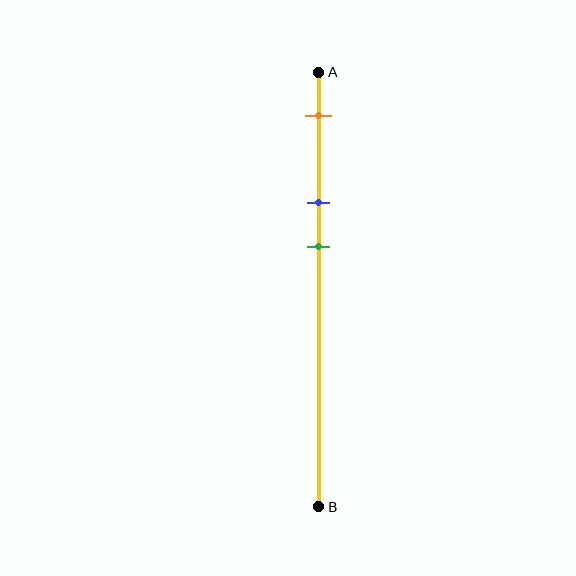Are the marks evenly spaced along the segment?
Yes, the marks are approximately evenly spaced.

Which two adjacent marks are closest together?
The blue and green marks are the closest adjacent pair.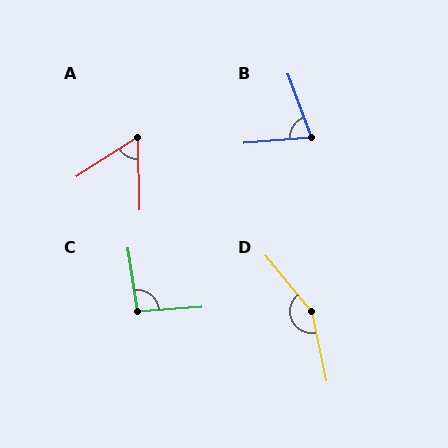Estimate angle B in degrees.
Approximately 74 degrees.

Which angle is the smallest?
A, at approximately 58 degrees.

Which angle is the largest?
D, at approximately 152 degrees.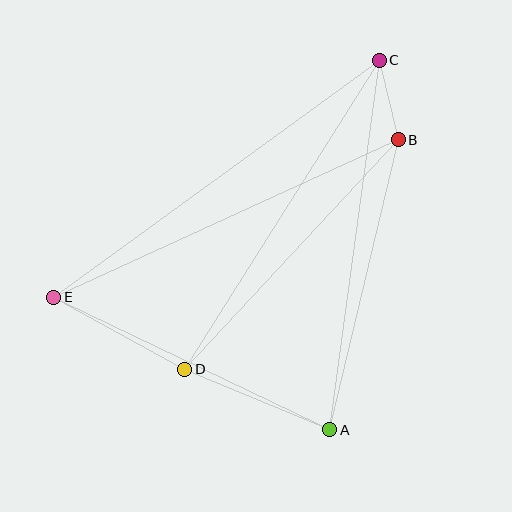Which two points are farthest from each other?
Points C and E are farthest from each other.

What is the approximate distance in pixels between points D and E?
The distance between D and E is approximately 149 pixels.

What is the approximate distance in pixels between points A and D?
The distance between A and D is approximately 157 pixels.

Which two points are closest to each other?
Points B and C are closest to each other.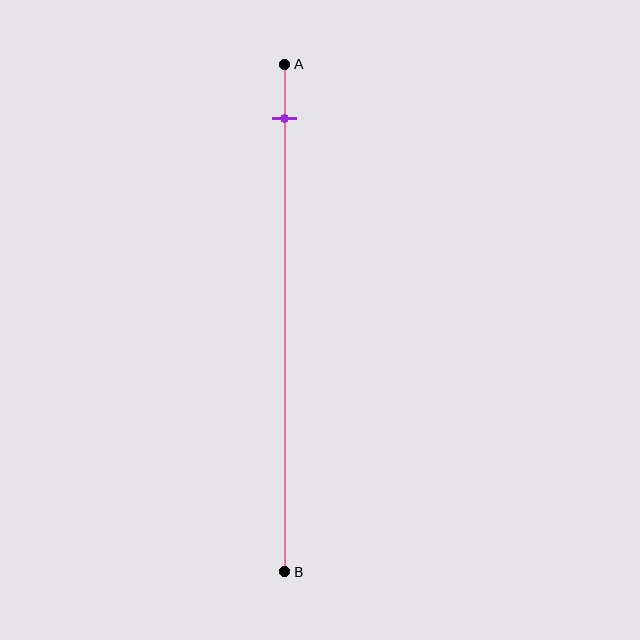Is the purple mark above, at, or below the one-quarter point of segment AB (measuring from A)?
The purple mark is above the one-quarter point of segment AB.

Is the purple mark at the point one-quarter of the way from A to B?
No, the mark is at about 10% from A, not at the 25% one-quarter point.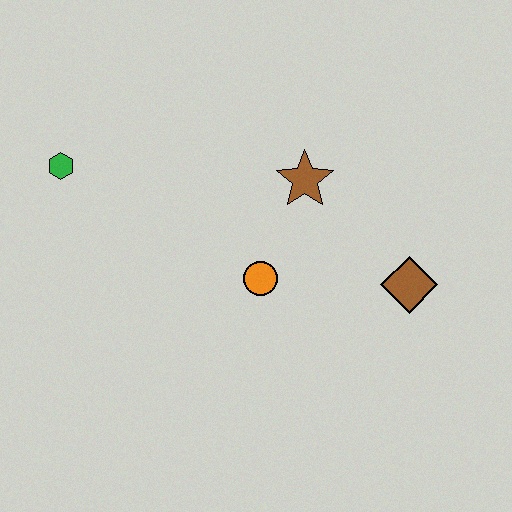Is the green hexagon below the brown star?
No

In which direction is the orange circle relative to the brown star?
The orange circle is below the brown star.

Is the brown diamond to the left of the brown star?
No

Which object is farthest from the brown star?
The green hexagon is farthest from the brown star.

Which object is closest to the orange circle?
The brown star is closest to the orange circle.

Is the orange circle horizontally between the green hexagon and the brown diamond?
Yes